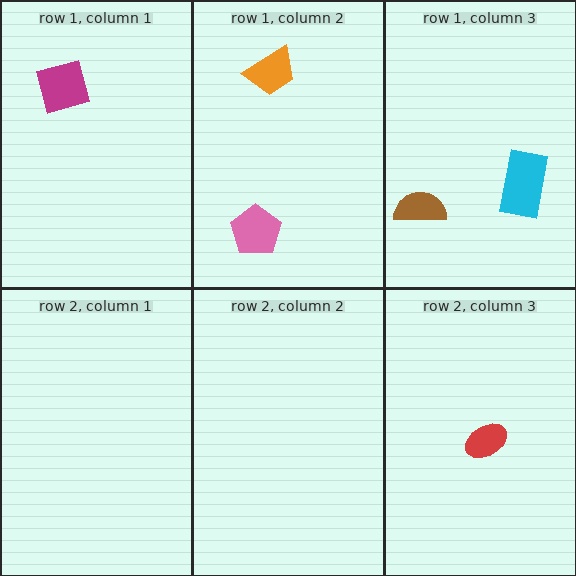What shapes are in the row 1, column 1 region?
The magenta diamond.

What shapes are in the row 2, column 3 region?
The red ellipse.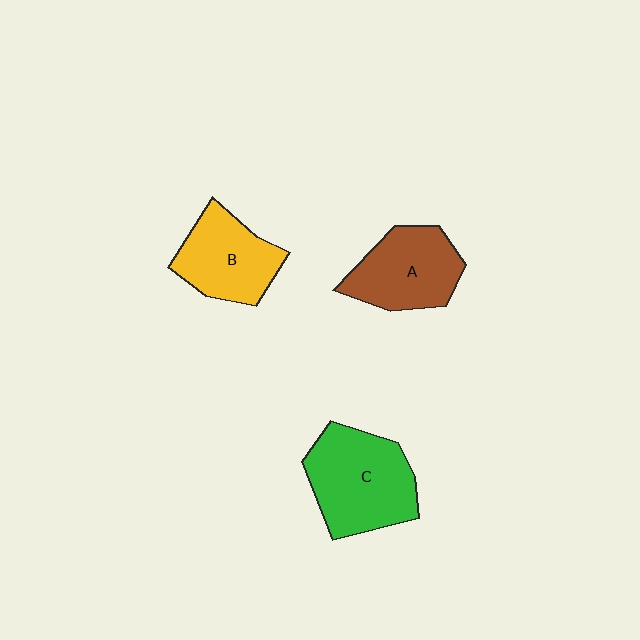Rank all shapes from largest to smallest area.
From largest to smallest: C (green), A (brown), B (yellow).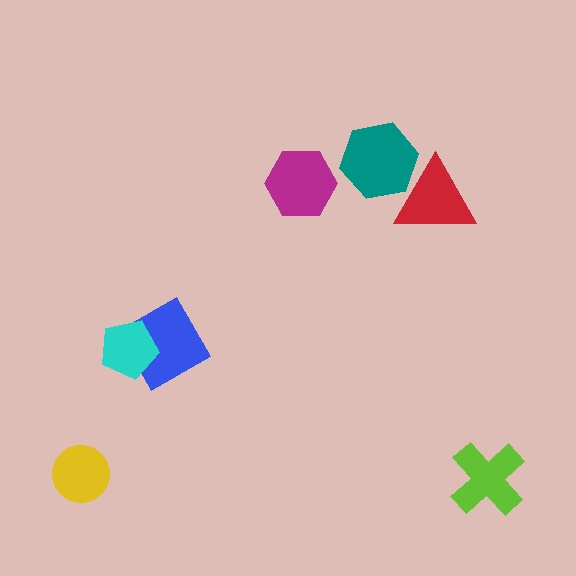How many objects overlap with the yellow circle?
0 objects overlap with the yellow circle.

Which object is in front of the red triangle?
The teal hexagon is in front of the red triangle.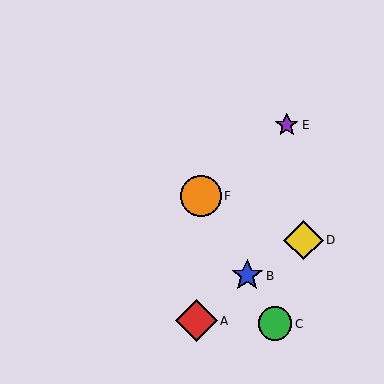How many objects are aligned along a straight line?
3 objects (B, C, F) are aligned along a straight line.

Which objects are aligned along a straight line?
Objects B, C, F are aligned along a straight line.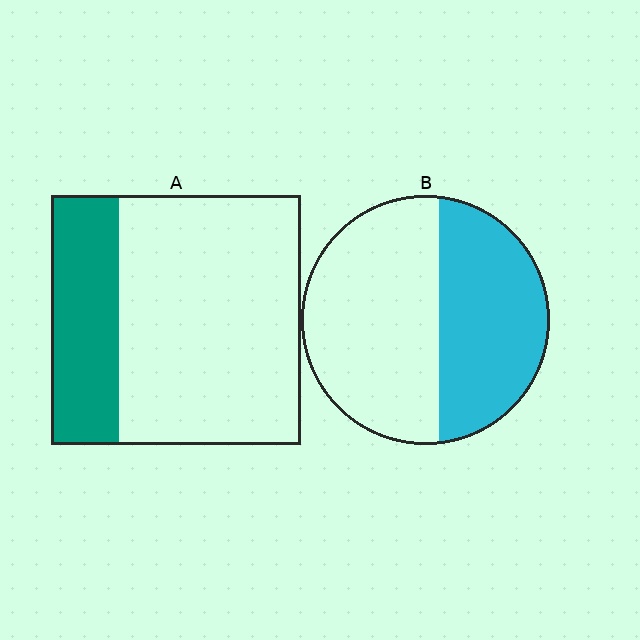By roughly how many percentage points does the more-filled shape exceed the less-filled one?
By roughly 15 percentage points (B over A).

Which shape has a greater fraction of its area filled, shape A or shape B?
Shape B.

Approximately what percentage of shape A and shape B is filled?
A is approximately 25% and B is approximately 45%.